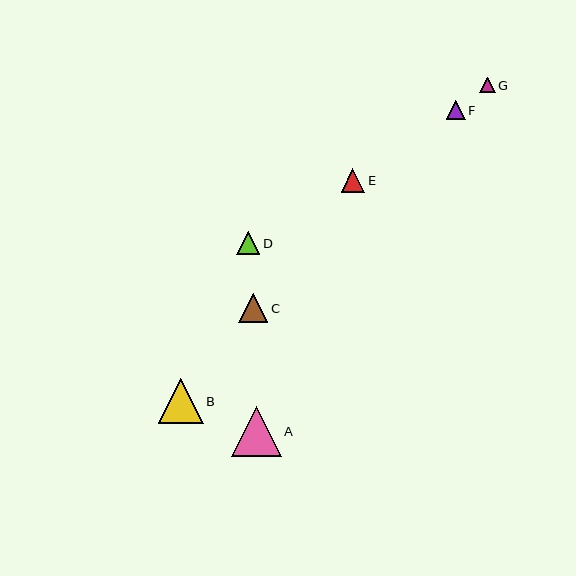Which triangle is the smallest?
Triangle G is the smallest with a size of approximately 16 pixels.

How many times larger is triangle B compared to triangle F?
Triangle B is approximately 2.4 times the size of triangle F.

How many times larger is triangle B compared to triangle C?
Triangle B is approximately 1.5 times the size of triangle C.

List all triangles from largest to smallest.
From largest to smallest: A, B, C, E, D, F, G.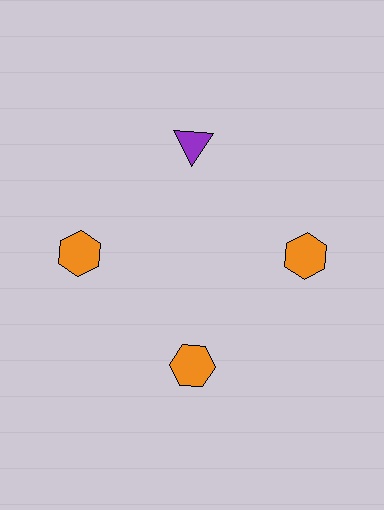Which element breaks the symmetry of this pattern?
The purple triangle at roughly the 12 o'clock position breaks the symmetry. All other shapes are orange hexagons.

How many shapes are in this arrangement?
There are 4 shapes arranged in a ring pattern.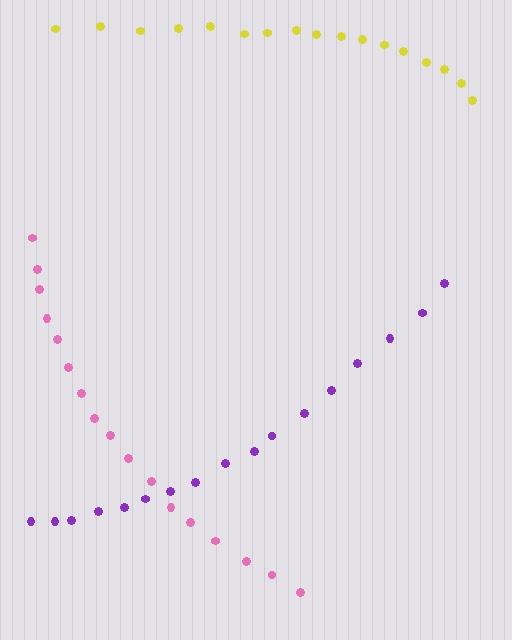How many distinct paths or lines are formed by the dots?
There are 3 distinct paths.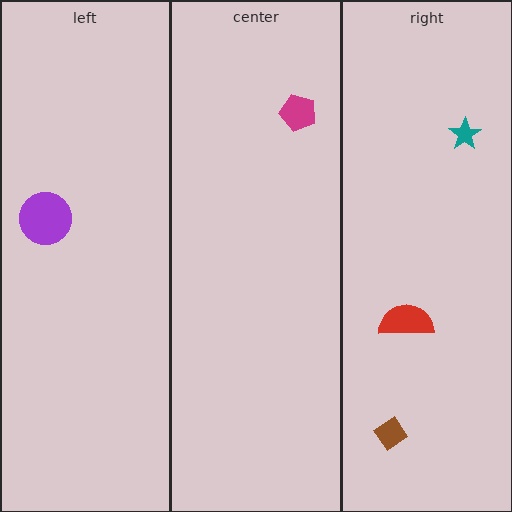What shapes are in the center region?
The magenta pentagon.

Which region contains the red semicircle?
The right region.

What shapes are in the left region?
The purple circle.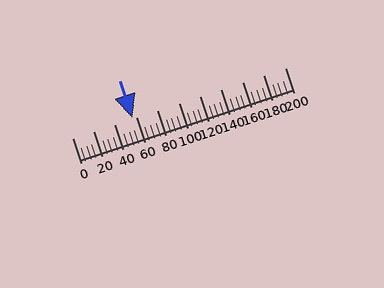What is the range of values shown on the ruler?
The ruler shows values from 0 to 200.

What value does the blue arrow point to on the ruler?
The blue arrow points to approximately 57.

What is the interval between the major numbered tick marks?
The major tick marks are spaced 20 units apart.